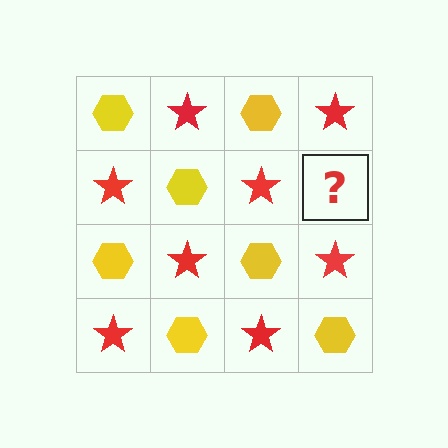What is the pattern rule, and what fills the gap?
The rule is that it alternates yellow hexagon and red star in a checkerboard pattern. The gap should be filled with a yellow hexagon.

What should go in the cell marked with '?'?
The missing cell should contain a yellow hexagon.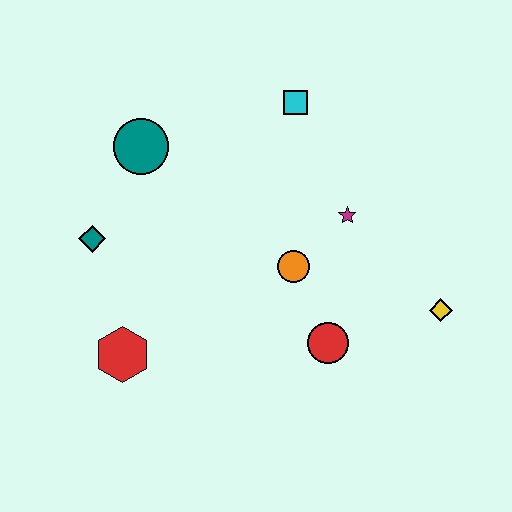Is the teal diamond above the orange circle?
Yes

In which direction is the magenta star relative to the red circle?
The magenta star is above the red circle.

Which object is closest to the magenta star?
The orange circle is closest to the magenta star.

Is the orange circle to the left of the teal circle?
No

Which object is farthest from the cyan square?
The red hexagon is farthest from the cyan square.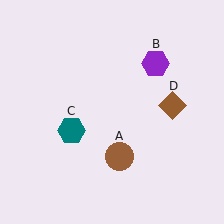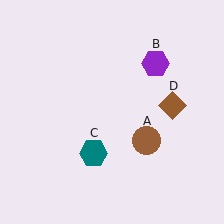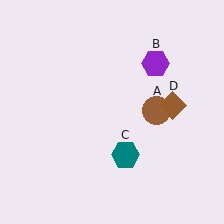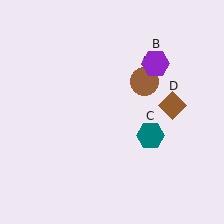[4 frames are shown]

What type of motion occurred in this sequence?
The brown circle (object A), teal hexagon (object C) rotated counterclockwise around the center of the scene.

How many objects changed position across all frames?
2 objects changed position: brown circle (object A), teal hexagon (object C).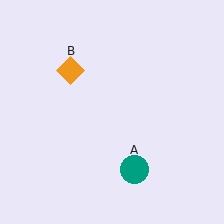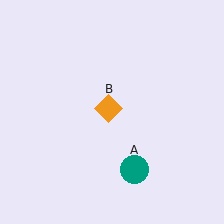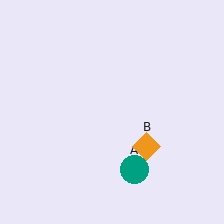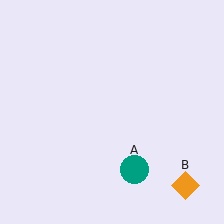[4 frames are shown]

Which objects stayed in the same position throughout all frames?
Teal circle (object A) remained stationary.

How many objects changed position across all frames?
1 object changed position: orange diamond (object B).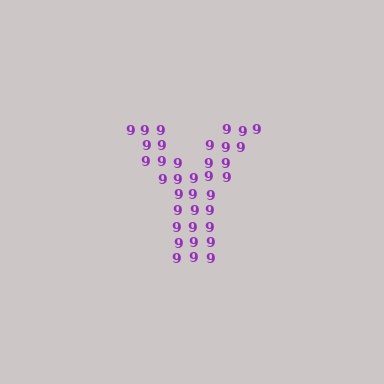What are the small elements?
The small elements are digit 9's.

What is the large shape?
The large shape is the letter Y.